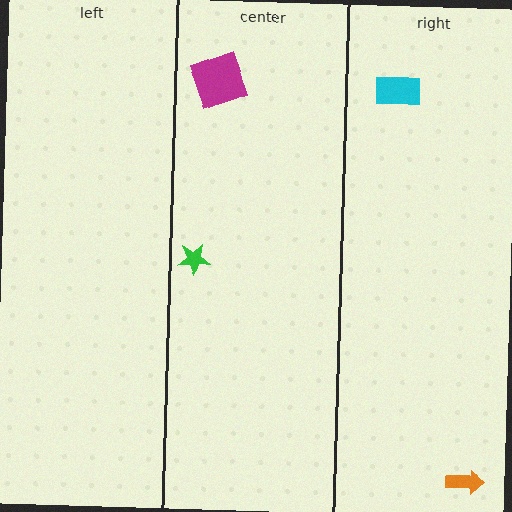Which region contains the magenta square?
The center region.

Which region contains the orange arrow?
The right region.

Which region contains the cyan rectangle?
The right region.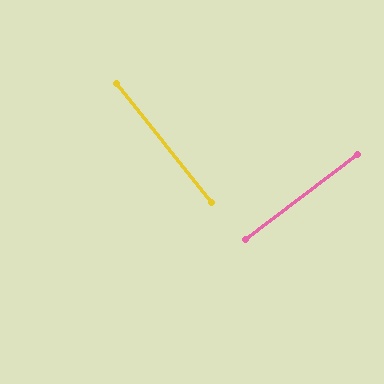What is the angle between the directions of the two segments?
Approximately 89 degrees.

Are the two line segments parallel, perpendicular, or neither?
Perpendicular — they meet at approximately 89°.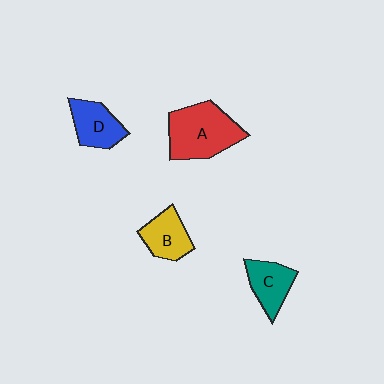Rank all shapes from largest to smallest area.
From largest to smallest: A (red), D (blue), B (yellow), C (teal).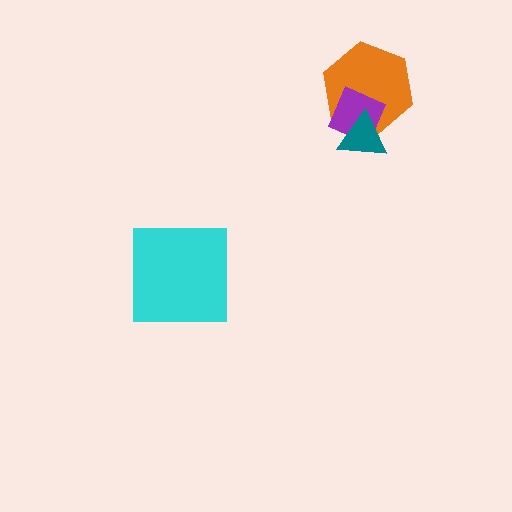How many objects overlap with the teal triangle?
2 objects overlap with the teal triangle.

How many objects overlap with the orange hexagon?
2 objects overlap with the orange hexagon.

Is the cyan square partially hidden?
No, no other shape covers it.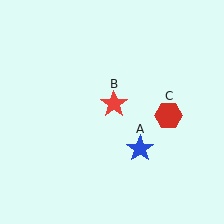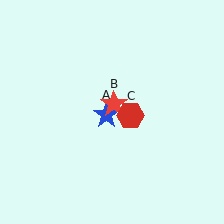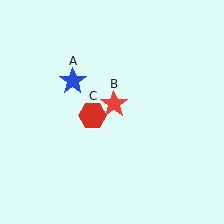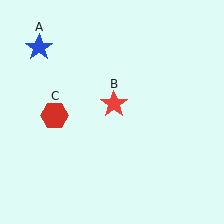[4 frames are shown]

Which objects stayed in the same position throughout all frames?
Red star (object B) remained stationary.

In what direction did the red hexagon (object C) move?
The red hexagon (object C) moved left.